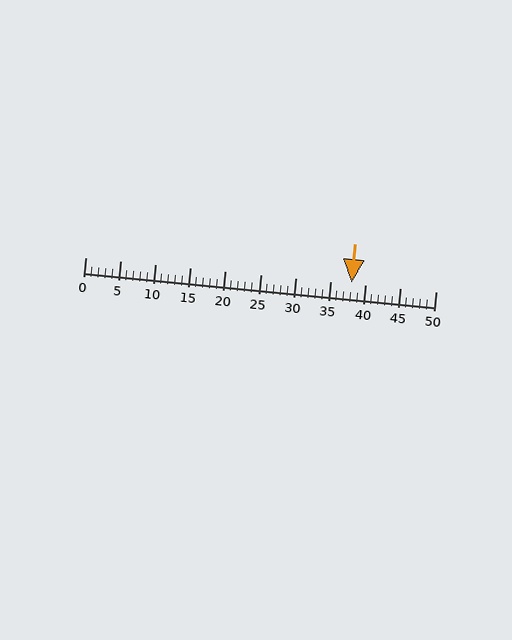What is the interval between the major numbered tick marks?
The major tick marks are spaced 5 units apart.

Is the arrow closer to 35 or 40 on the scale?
The arrow is closer to 40.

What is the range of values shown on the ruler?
The ruler shows values from 0 to 50.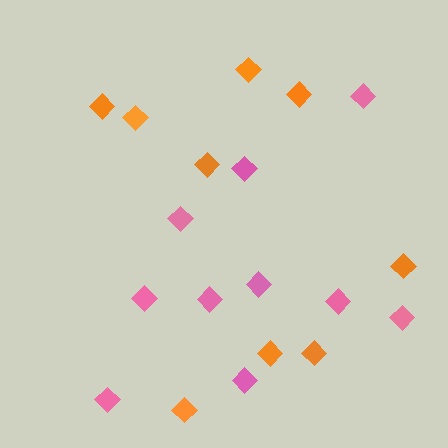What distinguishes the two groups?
There are 2 groups: one group of orange diamonds (9) and one group of pink diamonds (10).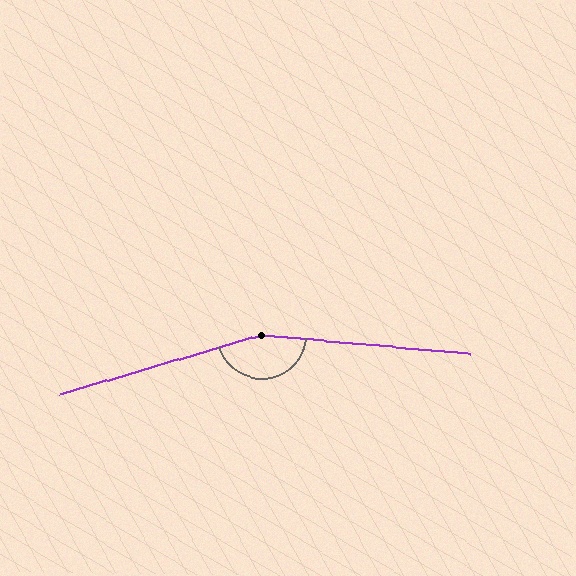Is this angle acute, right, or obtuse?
It is obtuse.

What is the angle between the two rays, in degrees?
Approximately 158 degrees.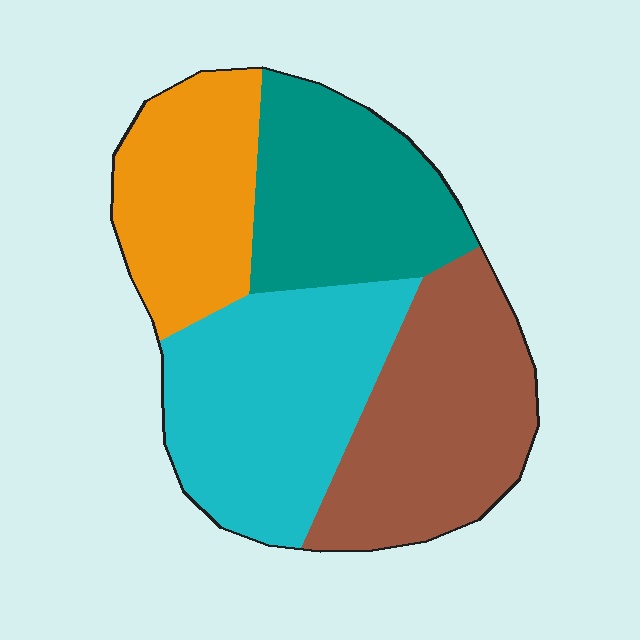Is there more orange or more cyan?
Cyan.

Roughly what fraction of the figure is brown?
Brown takes up about one quarter (1/4) of the figure.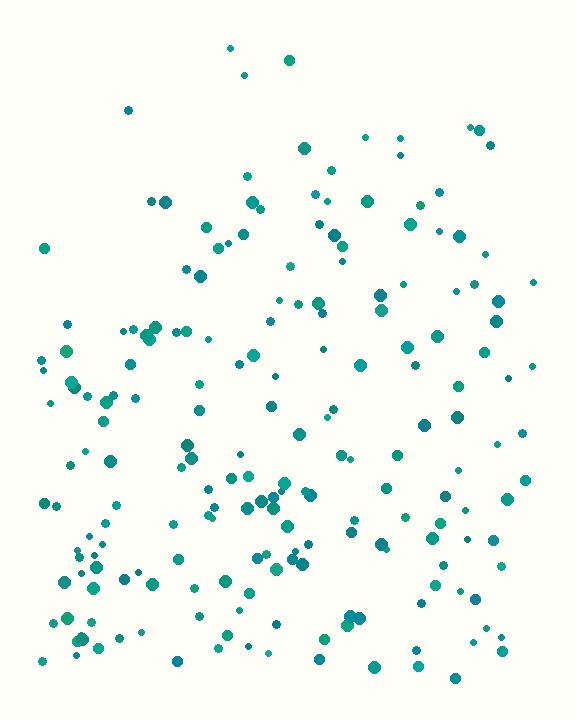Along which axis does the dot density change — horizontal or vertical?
Vertical.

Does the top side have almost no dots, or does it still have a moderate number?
Still a moderate number, just noticeably fewer than the bottom.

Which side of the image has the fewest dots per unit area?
The top.